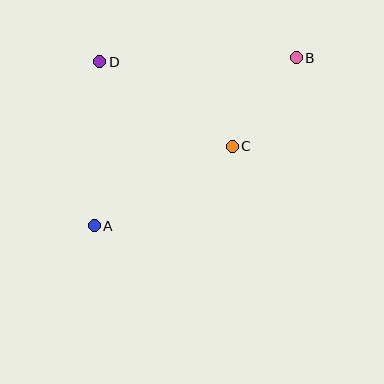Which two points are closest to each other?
Points B and C are closest to each other.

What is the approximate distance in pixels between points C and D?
The distance between C and D is approximately 157 pixels.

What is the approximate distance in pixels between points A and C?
The distance between A and C is approximately 159 pixels.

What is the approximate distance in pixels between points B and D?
The distance between B and D is approximately 196 pixels.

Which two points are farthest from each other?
Points A and B are farthest from each other.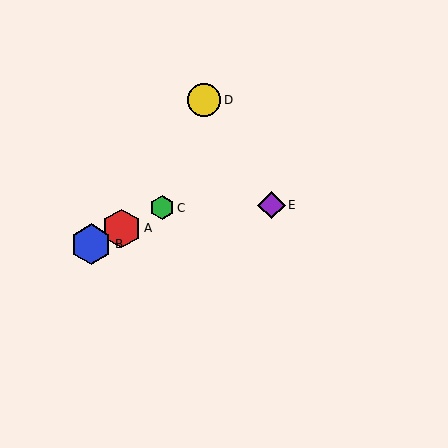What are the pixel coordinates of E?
Object E is at (272, 205).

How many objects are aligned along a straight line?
3 objects (A, B, C) are aligned along a straight line.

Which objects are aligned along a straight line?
Objects A, B, C are aligned along a straight line.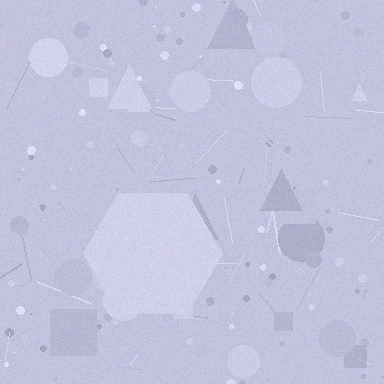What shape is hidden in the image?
A hexagon is hidden in the image.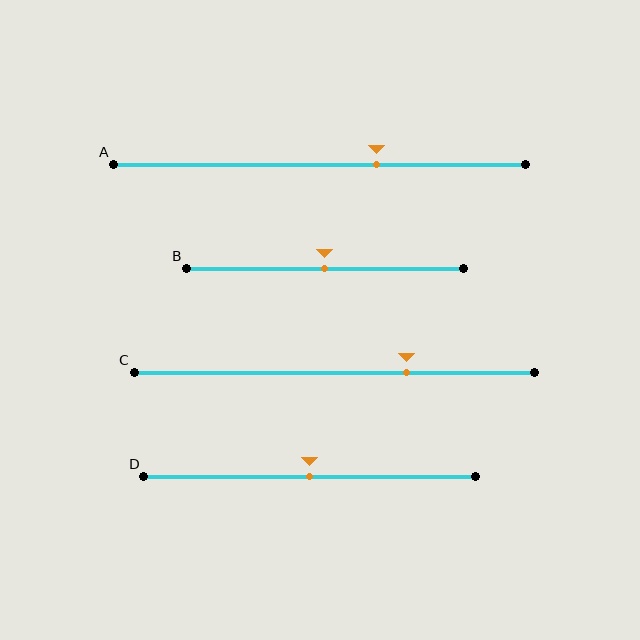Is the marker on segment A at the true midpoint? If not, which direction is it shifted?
No, the marker on segment A is shifted to the right by about 14% of the segment length.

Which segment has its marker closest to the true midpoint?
Segment B has its marker closest to the true midpoint.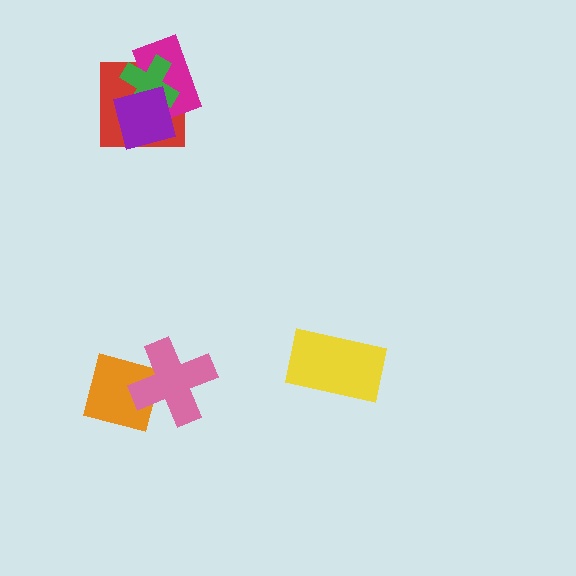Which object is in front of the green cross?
The purple square is in front of the green cross.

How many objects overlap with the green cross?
3 objects overlap with the green cross.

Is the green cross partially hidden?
Yes, it is partially covered by another shape.